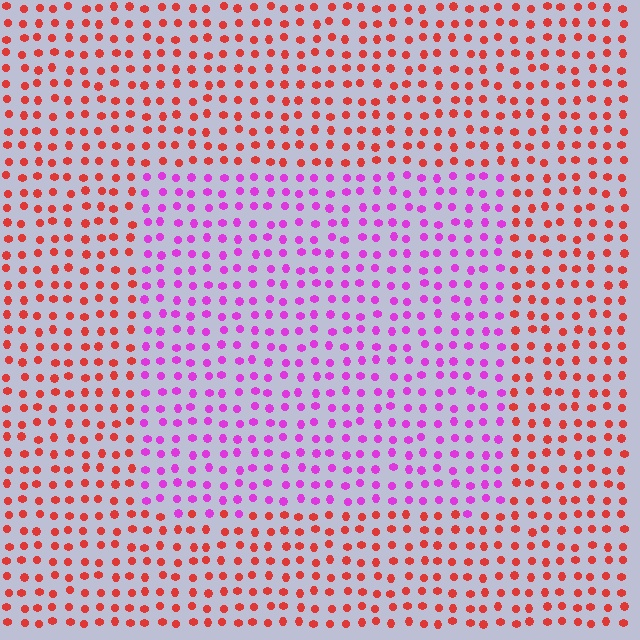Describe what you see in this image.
The image is filled with small red elements in a uniform arrangement. A rectangle-shaped region is visible where the elements are tinted to a slightly different hue, forming a subtle color boundary.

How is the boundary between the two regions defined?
The boundary is defined purely by a slight shift in hue (about 60 degrees). Spacing, size, and orientation are identical on both sides.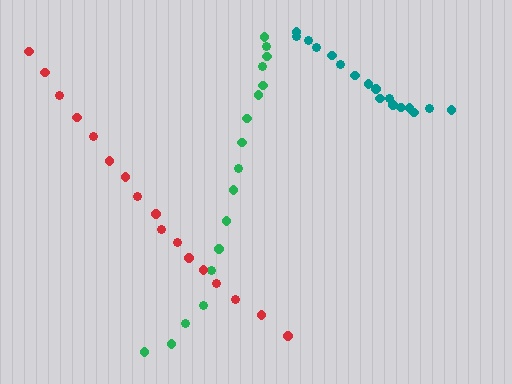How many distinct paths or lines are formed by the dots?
There are 3 distinct paths.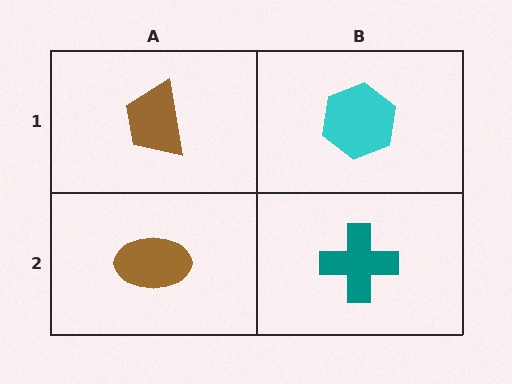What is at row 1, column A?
A brown trapezoid.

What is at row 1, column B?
A cyan hexagon.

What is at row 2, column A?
A brown ellipse.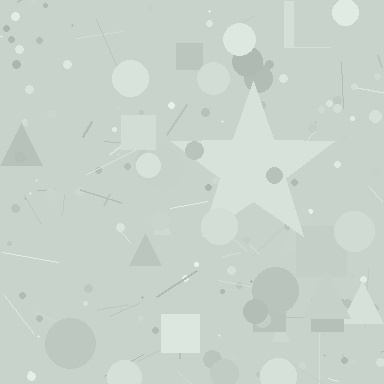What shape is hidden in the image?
A star is hidden in the image.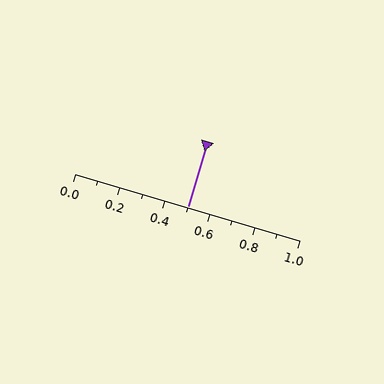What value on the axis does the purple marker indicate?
The marker indicates approximately 0.5.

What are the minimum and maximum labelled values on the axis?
The axis runs from 0.0 to 1.0.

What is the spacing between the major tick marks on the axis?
The major ticks are spaced 0.2 apart.